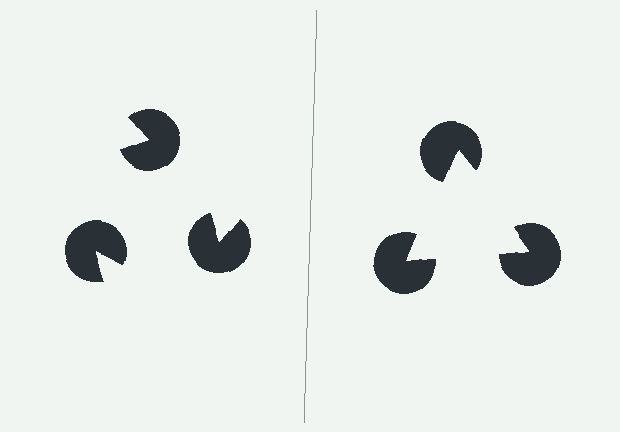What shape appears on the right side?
An illusory triangle.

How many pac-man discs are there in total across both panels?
6 — 3 on each side.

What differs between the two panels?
The pac-man discs are positioned identically on both sides; only the wedge orientations differ. On the right they align to a triangle; on the left they are misaligned.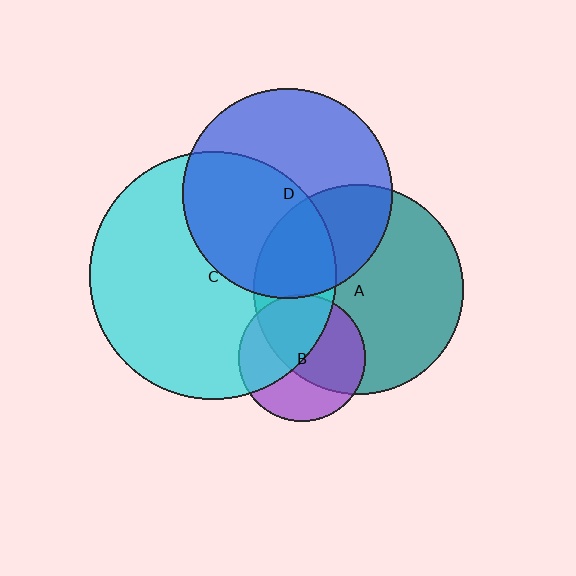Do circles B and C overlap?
Yes.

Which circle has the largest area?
Circle C (cyan).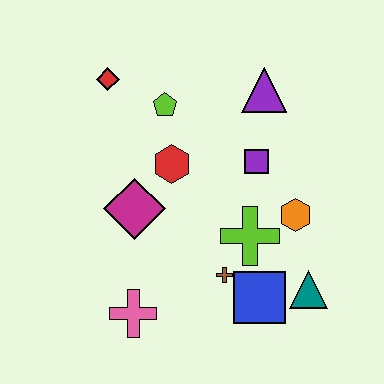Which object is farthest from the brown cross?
The red diamond is farthest from the brown cross.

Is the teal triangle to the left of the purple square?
No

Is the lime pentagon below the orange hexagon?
No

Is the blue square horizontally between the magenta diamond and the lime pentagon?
No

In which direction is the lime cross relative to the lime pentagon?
The lime cross is below the lime pentagon.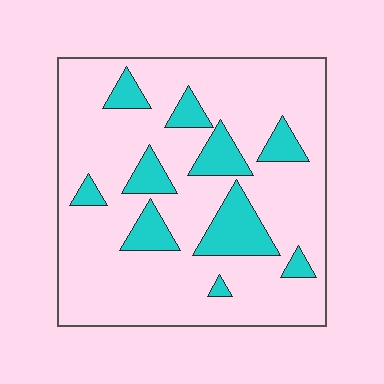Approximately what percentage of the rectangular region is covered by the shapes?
Approximately 20%.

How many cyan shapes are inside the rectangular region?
10.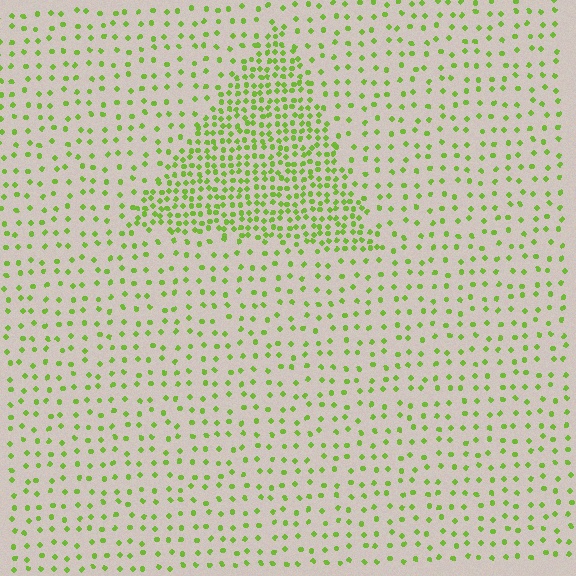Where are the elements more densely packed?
The elements are more densely packed inside the triangle boundary.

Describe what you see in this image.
The image contains small lime elements arranged at two different densities. A triangle-shaped region is visible where the elements are more densely packed than the surrounding area.